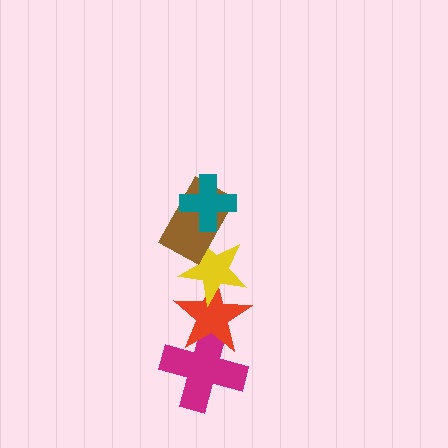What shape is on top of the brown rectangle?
The teal cross is on top of the brown rectangle.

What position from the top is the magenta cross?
The magenta cross is 5th from the top.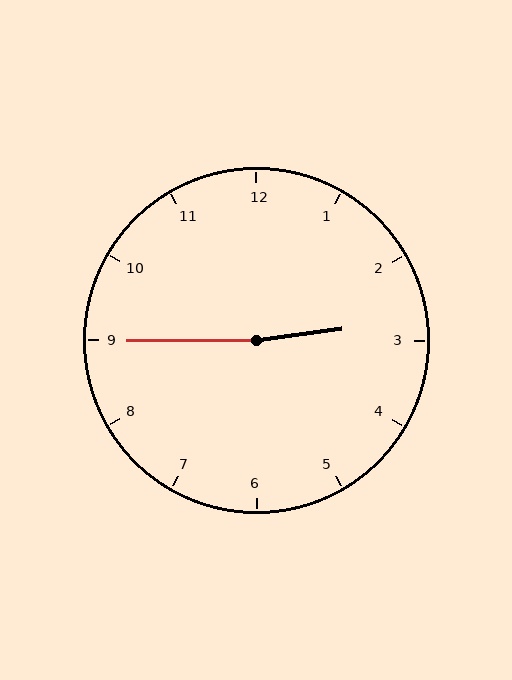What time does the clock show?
2:45.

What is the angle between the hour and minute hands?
Approximately 172 degrees.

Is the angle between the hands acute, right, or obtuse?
It is obtuse.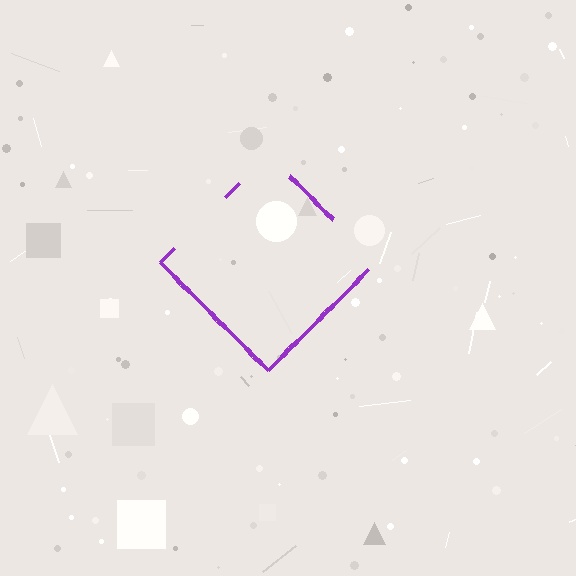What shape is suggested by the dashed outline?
The dashed outline suggests a diamond.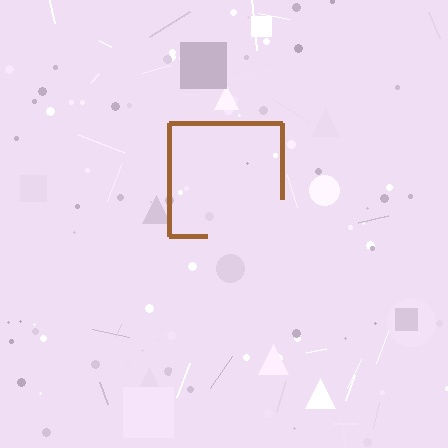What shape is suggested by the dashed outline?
The dashed outline suggests a square.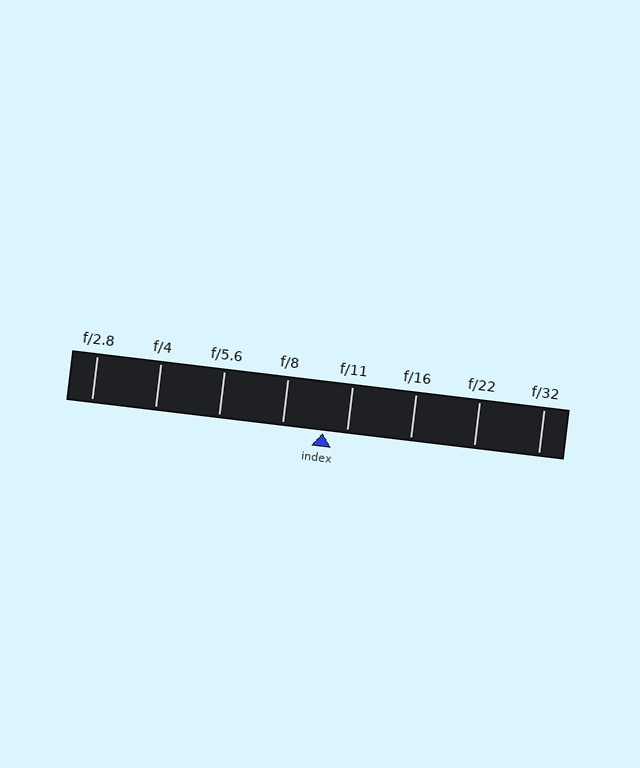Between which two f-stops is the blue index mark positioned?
The index mark is between f/8 and f/11.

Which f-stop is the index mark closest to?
The index mark is closest to f/11.